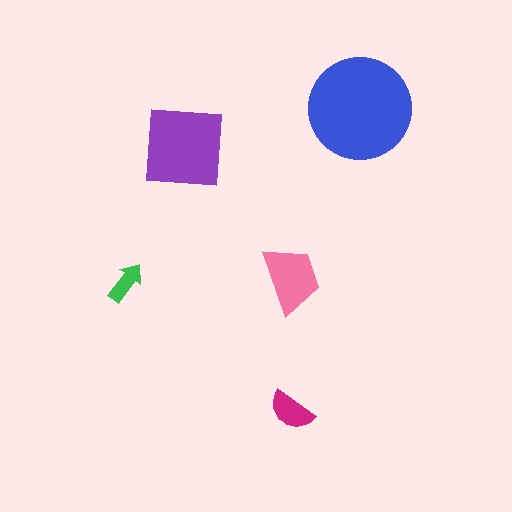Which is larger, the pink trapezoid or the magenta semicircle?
The pink trapezoid.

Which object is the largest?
The blue circle.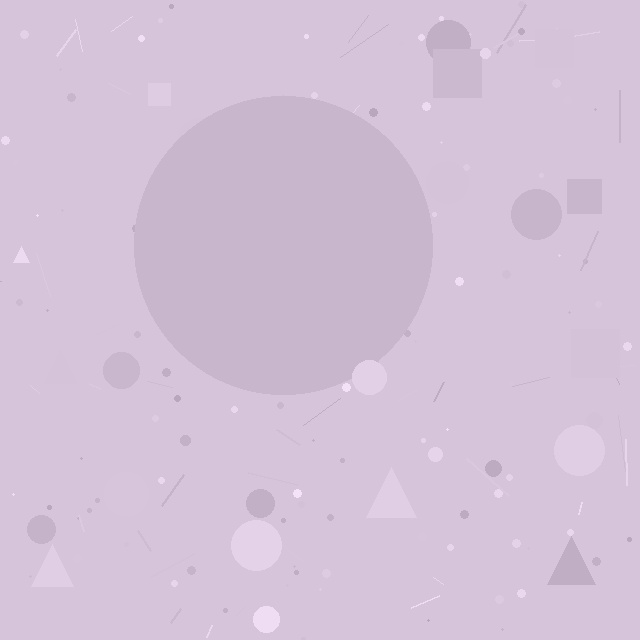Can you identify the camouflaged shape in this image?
The camouflaged shape is a circle.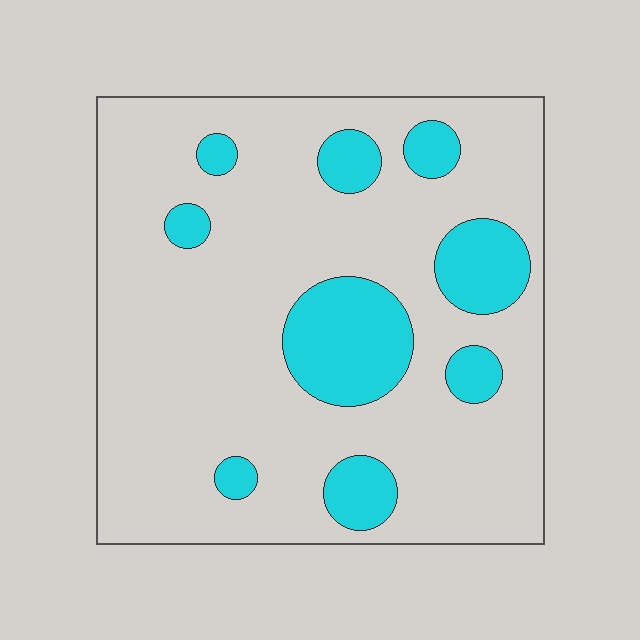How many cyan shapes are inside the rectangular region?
9.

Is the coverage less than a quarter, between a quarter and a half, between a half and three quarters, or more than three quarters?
Less than a quarter.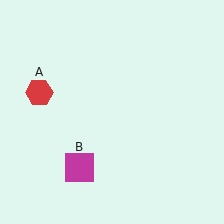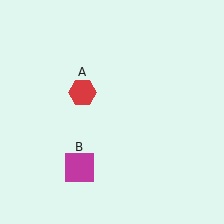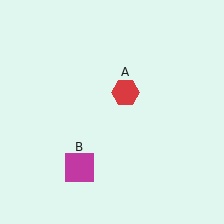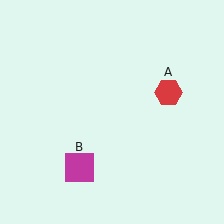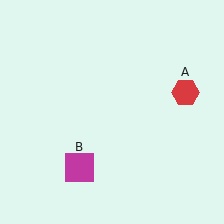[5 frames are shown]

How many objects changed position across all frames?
1 object changed position: red hexagon (object A).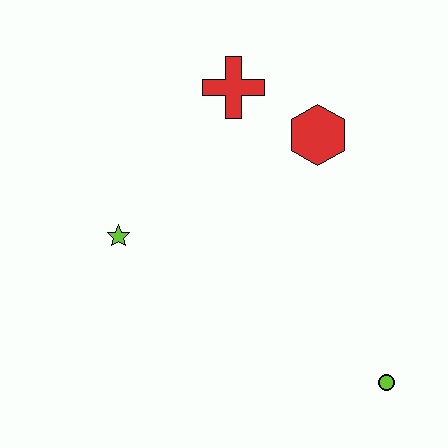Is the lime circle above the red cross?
No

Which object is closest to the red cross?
The red hexagon is closest to the red cross.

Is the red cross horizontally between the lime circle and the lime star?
Yes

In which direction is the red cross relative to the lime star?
The red cross is above the lime star.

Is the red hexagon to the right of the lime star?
Yes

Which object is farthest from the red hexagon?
The lime circle is farthest from the red hexagon.